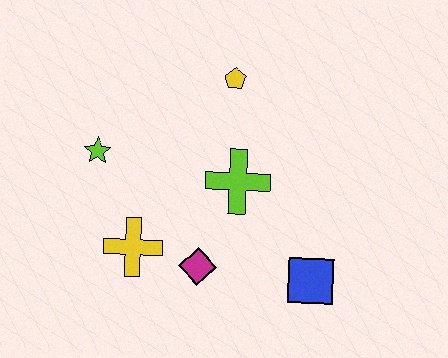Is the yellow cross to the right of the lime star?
Yes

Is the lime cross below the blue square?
No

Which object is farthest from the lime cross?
The lime star is farthest from the lime cross.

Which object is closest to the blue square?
The magenta diamond is closest to the blue square.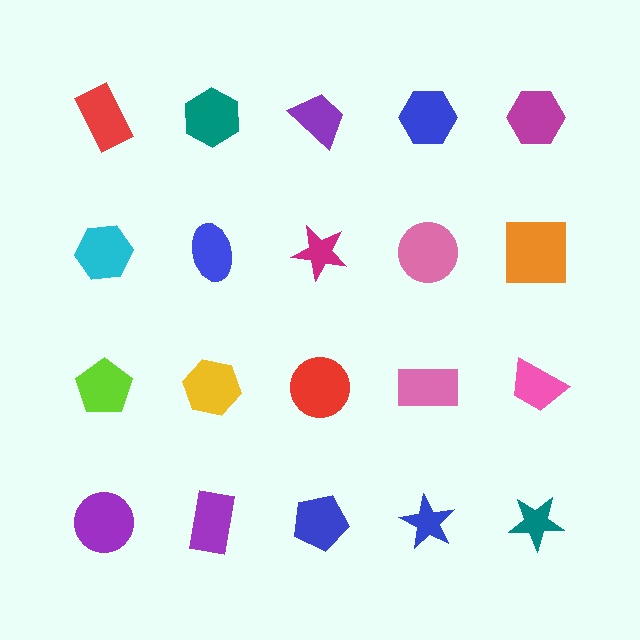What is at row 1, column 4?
A blue hexagon.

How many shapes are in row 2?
5 shapes.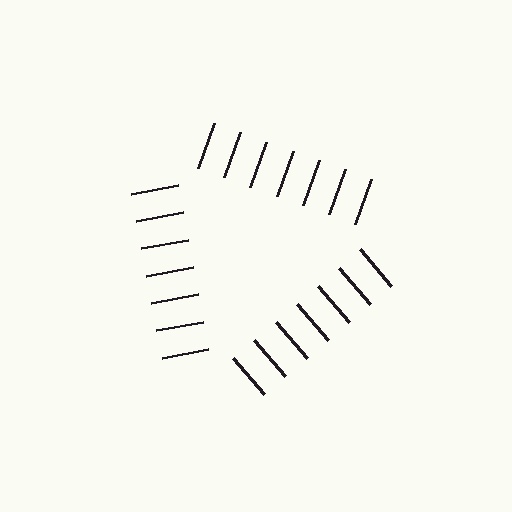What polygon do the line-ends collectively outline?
An illusory triangle — the line segments terminate on its edges but no continuous stroke is drawn.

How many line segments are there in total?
21 — 7 along each of the 3 edges.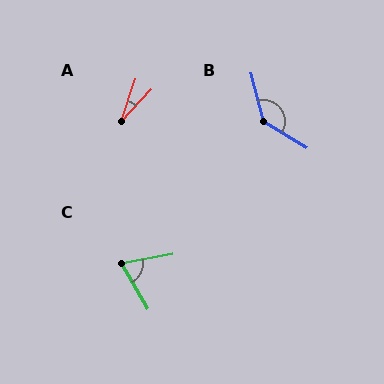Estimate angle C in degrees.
Approximately 71 degrees.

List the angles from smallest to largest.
A (24°), C (71°), B (136°).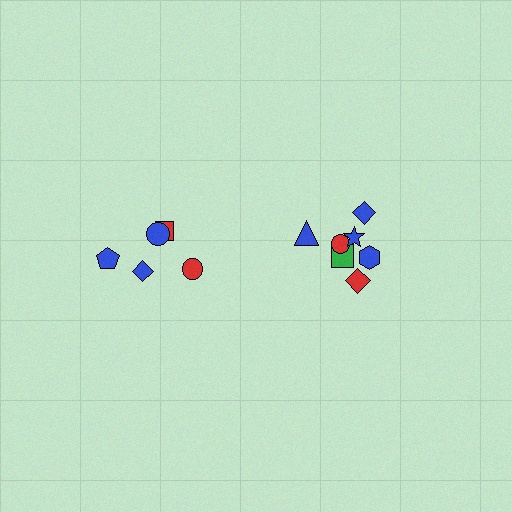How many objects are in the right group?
There are 7 objects.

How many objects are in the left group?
There are 5 objects.